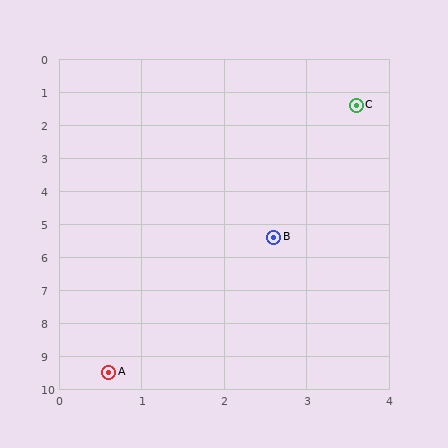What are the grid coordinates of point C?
Point C is at approximately (3.6, 1.4).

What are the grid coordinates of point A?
Point A is at approximately (0.6, 9.5).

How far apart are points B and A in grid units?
Points B and A are about 4.6 grid units apart.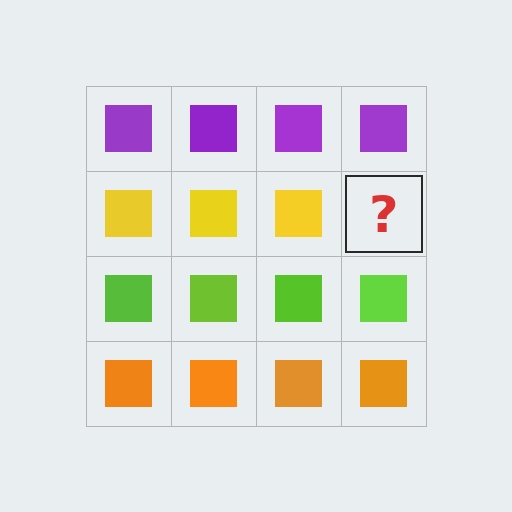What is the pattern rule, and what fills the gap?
The rule is that each row has a consistent color. The gap should be filled with a yellow square.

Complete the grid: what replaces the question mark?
The question mark should be replaced with a yellow square.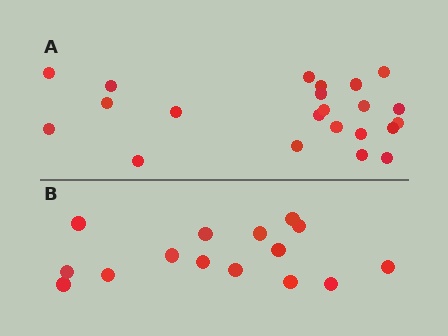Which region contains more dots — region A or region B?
Region A (the top region) has more dots.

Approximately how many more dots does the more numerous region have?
Region A has roughly 8 or so more dots than region B.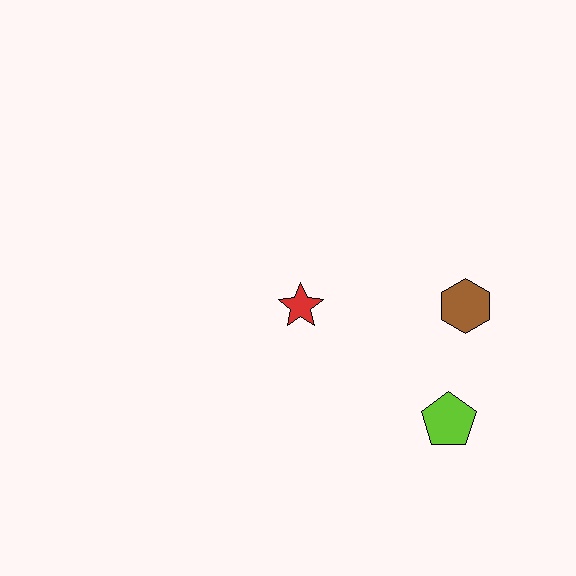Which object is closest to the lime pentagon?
The brown hexagon is closest to the lime pentagon.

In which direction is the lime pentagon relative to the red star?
The lime pentagon is to the right of the red star.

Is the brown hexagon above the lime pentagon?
Yes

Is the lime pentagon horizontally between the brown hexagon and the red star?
Yes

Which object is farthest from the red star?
The lime pentagon is farthest from the red star.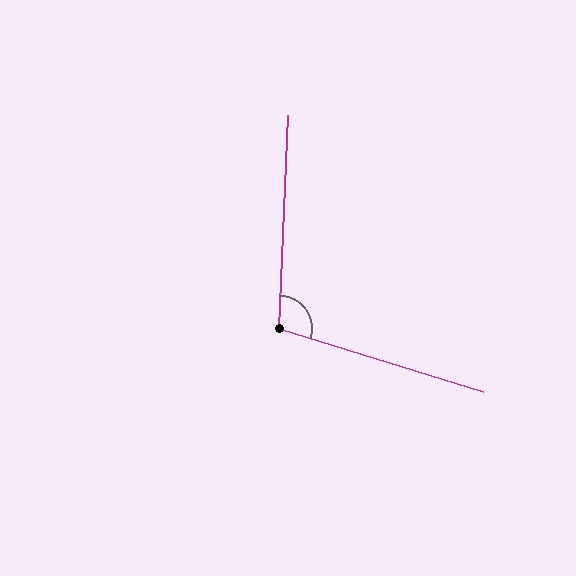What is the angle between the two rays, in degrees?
Approximately 105 degrees.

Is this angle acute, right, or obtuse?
It is obtuse.